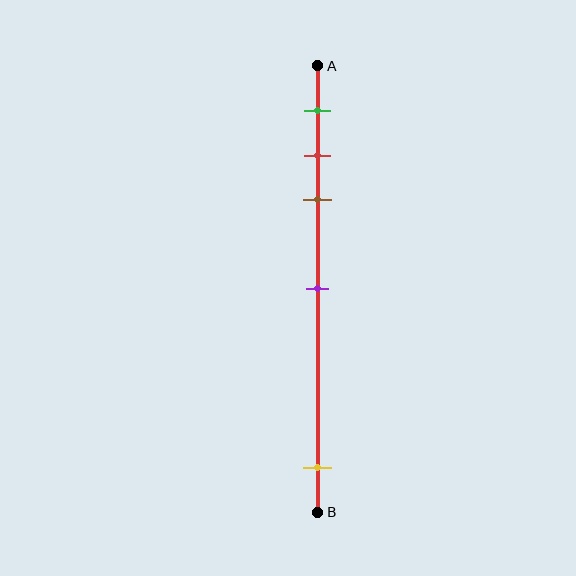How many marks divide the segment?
There are 5 marks dividing the segment.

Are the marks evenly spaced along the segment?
No, the marks are not evenly spaced.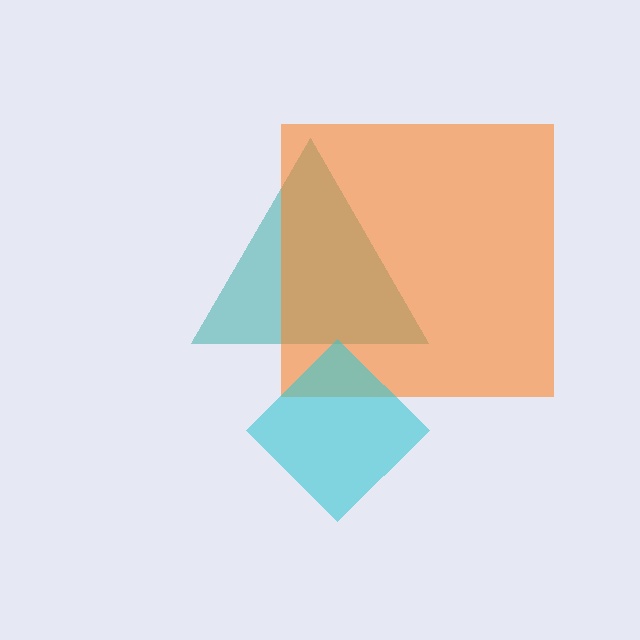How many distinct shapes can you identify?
There are 3 distinct shapes: a teal triangle, an orange square, a cyan diamond.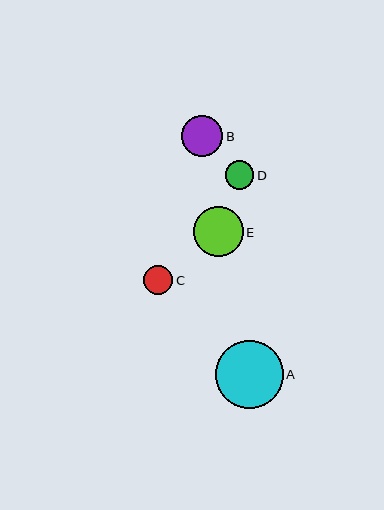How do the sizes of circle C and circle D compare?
Circle C and circle D are approximately the same size.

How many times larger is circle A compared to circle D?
Circle A is approximately 2.4 times the size of circle D.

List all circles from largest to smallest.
From largest to smallest: A, E, B, C, D.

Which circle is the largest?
Circle A is the largest with a size of approximately 68 pixels.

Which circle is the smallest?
Circle D is the smallest with a size of approximately 29 pixels.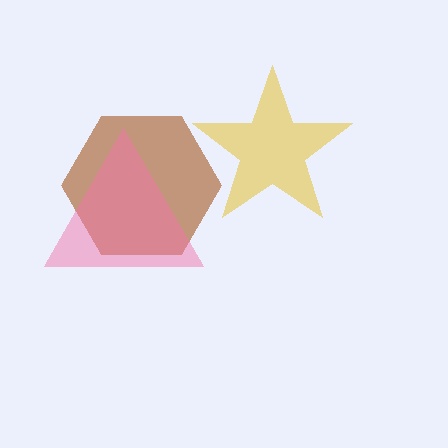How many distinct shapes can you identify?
There are 3 distinct shapes: a brown hexagon, a yellow star, a pink triangle.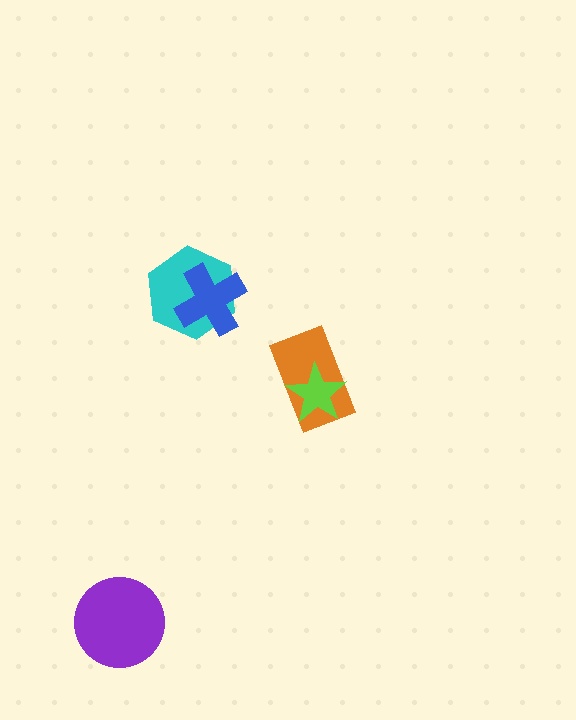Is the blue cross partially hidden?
No, no other shape covers it.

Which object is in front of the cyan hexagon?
The blue cross is in front of the cyan hexagon.